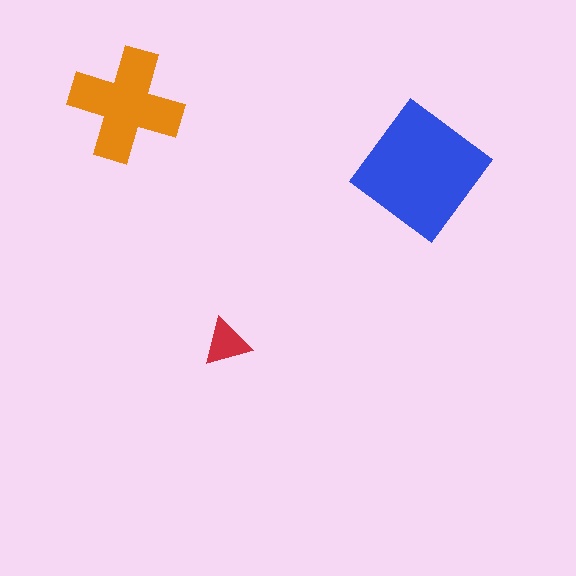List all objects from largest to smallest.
The blue diamond, the orange cross, the red triangle.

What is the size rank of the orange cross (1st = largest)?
2nd.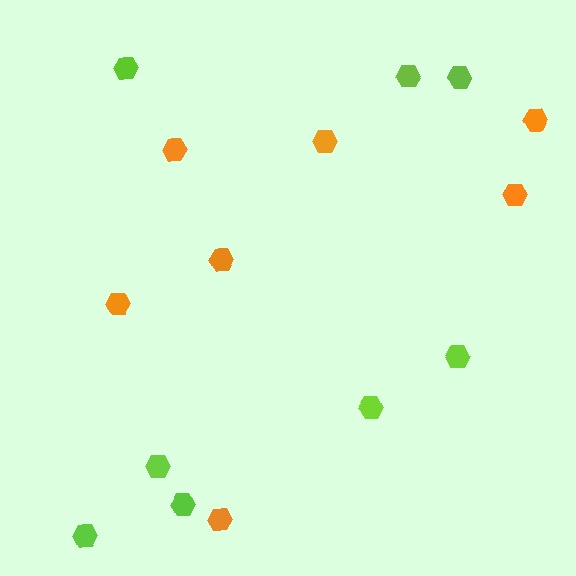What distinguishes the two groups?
There are 2 groups: one group of orange hexagons (7) and one group of lime hexagons (8).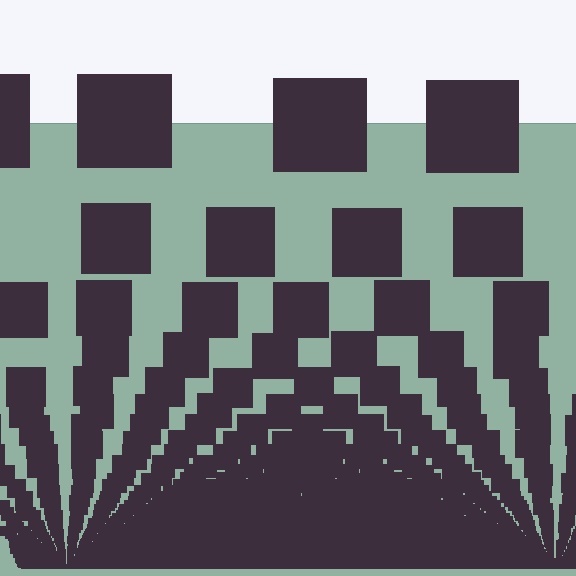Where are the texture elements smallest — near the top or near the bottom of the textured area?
Near the bottom.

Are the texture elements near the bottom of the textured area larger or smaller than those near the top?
Smaller. The gradient is inverted — elements near the bottom are smaller and denser.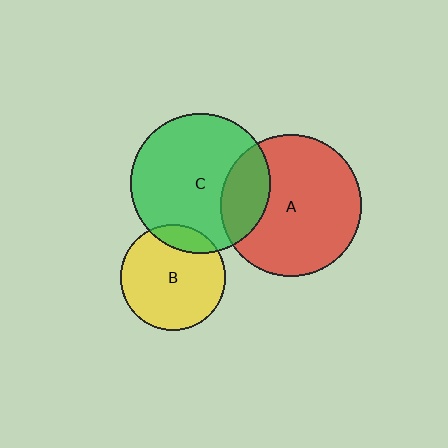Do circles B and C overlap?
Yes.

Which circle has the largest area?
Circle A (red).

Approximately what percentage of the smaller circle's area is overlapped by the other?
Approximately 15%.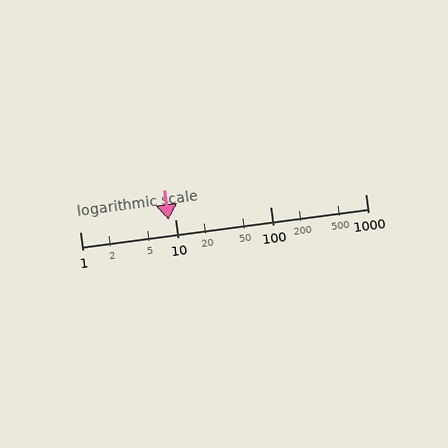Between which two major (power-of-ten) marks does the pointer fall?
The pointer is between 1 and 10.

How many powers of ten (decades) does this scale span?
The scale spans 3 decades, from 1 to 1000.